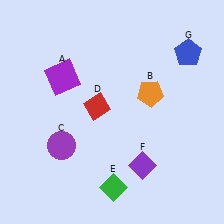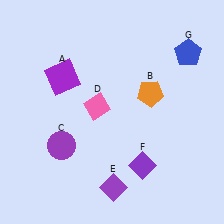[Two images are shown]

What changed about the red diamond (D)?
In Image 1, D is red. In Image 2, it changed to pink.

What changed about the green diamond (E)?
In Image 1, E is green. In Image 2, it changed to purple.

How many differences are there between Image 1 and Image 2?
There are 2 differences between the two images.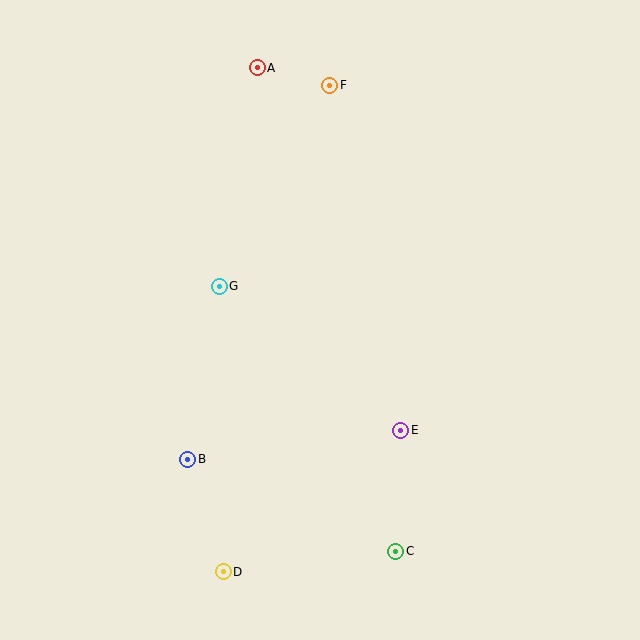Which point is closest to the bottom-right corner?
Point C is closest to the bottom-right corner.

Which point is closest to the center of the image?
Point G at (219, 286) is closest to the center.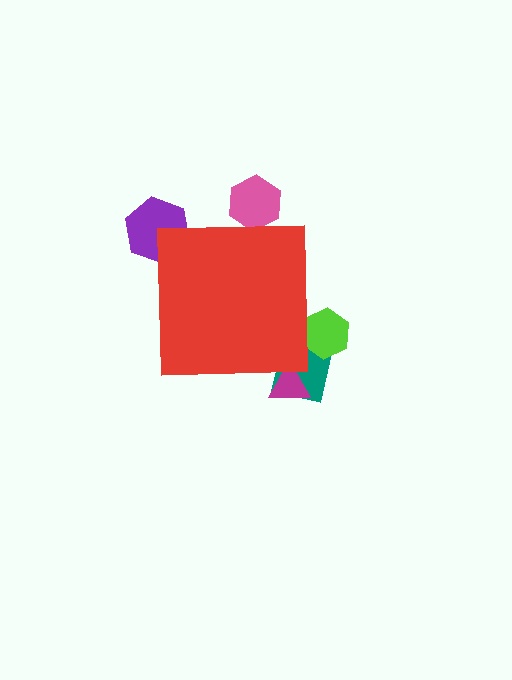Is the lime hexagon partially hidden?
Yes, the lime hexagon is partially hidden behind the red square.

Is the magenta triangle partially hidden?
Yes, the magenta triangle is partially hidden behind the red square.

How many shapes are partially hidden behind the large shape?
5 shapes are partially hidden.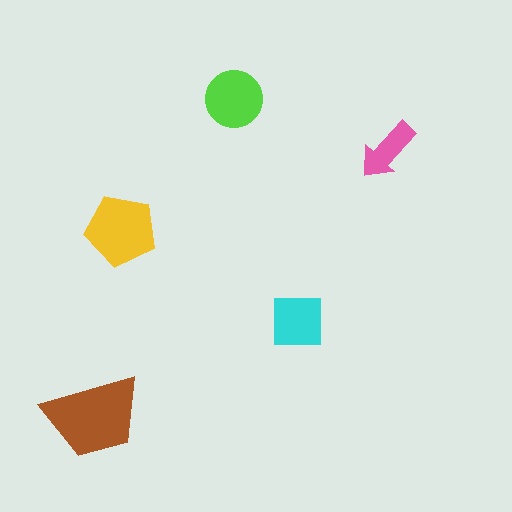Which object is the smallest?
The pink arrow.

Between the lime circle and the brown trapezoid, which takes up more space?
The brown trapezoid.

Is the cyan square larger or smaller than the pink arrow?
Larger.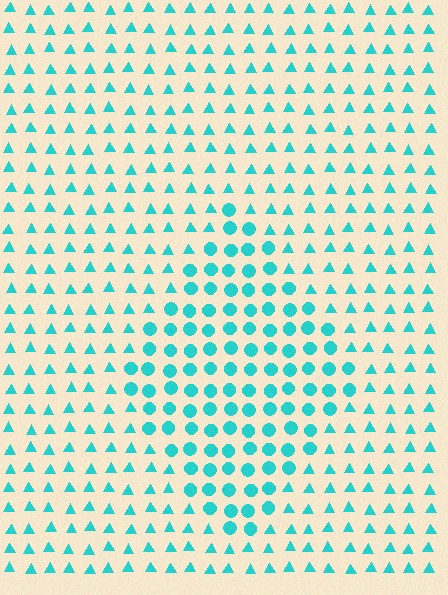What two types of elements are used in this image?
The image uses circles inside the diamond region and triangles outside it.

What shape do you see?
I see a diamond.